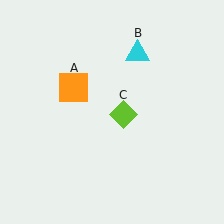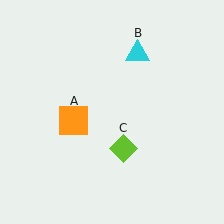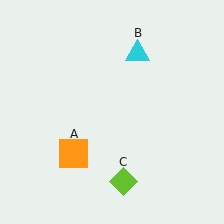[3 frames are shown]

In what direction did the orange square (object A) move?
The orange square (object A) moved down.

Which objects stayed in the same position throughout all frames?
Cyan triangle (object B) remained stationary.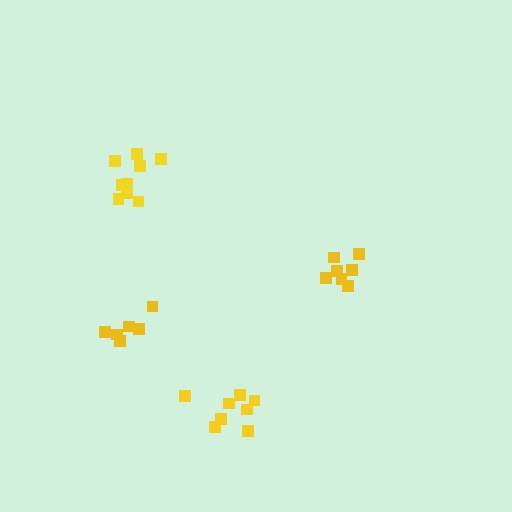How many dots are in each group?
Group 1: 7 dots, Group 2: 9 dots, Group 3: 8 dots, Group 4: 6 dots (30 total).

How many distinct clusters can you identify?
There are 4 distinct clusters.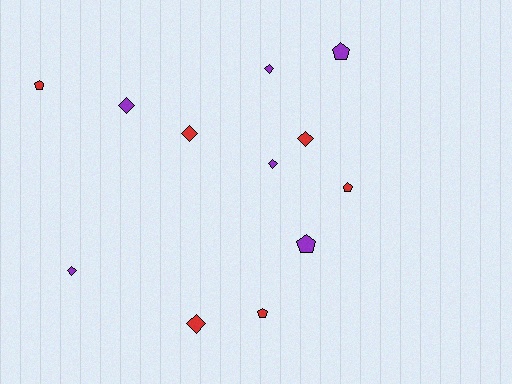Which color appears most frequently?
Red, with 6 objects.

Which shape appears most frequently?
Diamond, with 7 objects.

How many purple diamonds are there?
There are 4 purple diamonds.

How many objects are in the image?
There are 12 objects.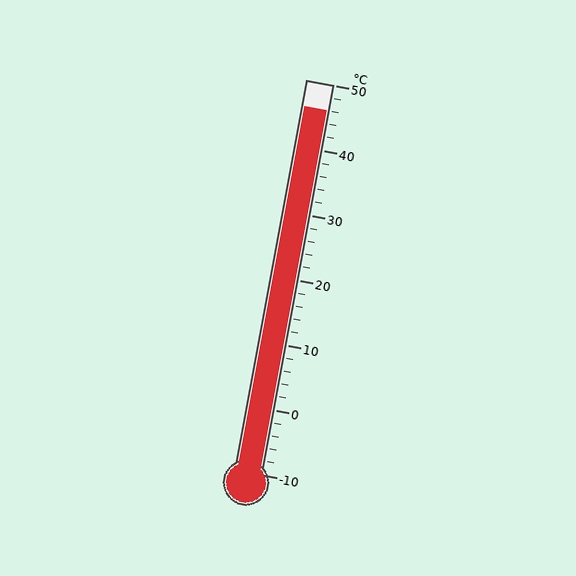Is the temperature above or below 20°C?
The temperature is above 20°C.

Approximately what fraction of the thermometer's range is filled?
The thermometer is filled to approximately 95% of its range.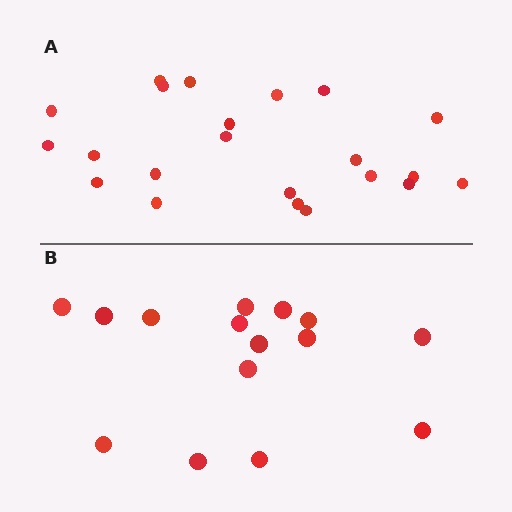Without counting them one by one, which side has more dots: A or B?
Region A (the top region) has more dots.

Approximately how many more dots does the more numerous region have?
Region A has roughly 8 or so more dots than region B.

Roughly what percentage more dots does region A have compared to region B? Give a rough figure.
About 45% more.